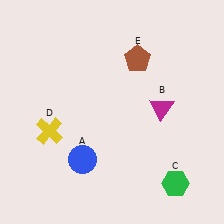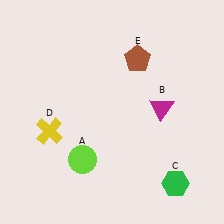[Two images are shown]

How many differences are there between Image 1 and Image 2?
There is 1 difference between the two images.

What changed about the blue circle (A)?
In Image 1, A is blue. In Image 2, it changed to lime.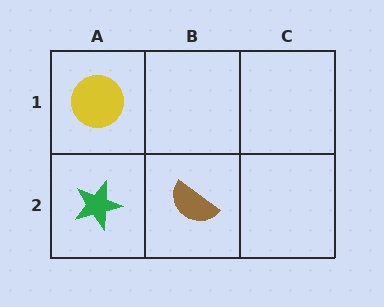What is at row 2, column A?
A green star.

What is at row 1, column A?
A yellow circle.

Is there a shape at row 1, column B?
No, that cell is empty.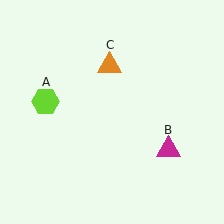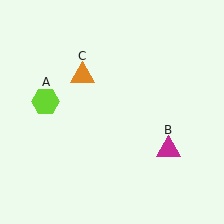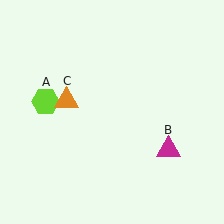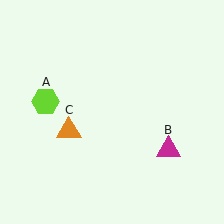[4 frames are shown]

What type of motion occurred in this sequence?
The orange triangle (object C) rotated counterclockwise around the center of the scene.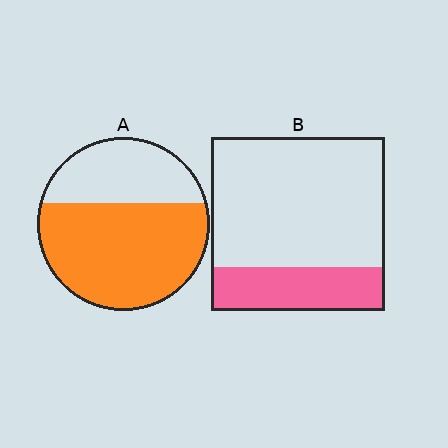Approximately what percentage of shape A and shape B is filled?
A is approximately 65% and B is approximately 25%.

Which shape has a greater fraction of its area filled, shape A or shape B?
Shape A.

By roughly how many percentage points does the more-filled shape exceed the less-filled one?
By roughly 40 percentage points (A over B).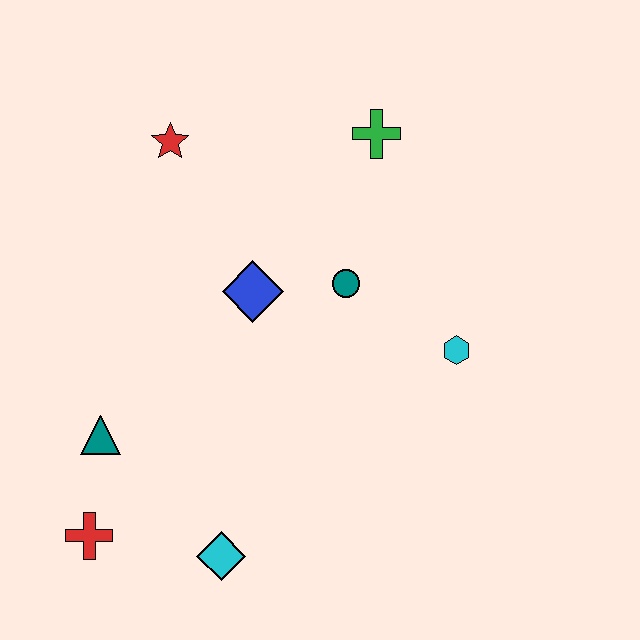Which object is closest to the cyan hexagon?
The teal circle is closest to the cyan hexagon.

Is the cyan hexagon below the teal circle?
Yes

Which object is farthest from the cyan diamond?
The green cross is farthest from the cyan diamond.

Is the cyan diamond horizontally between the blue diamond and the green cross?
No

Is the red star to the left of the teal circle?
Yes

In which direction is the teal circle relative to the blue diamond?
The teal circle is to the right of the blue diamond.